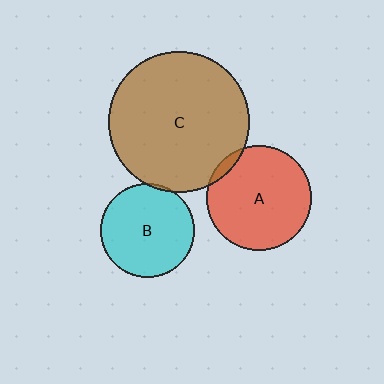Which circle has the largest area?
Circle C (brown).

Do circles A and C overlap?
Yes.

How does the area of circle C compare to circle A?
Approximately 1.8 times.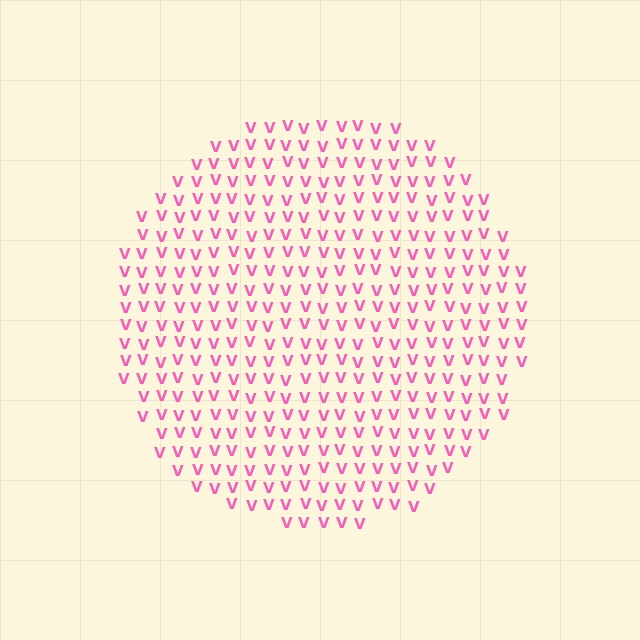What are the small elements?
The small elements are letter V's.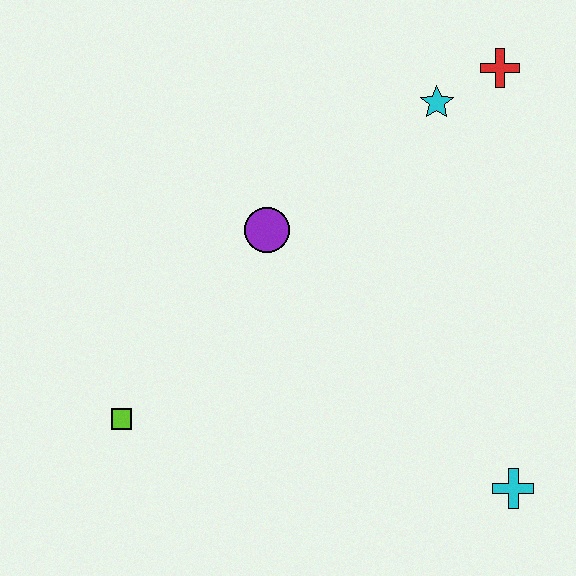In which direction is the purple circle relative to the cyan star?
The purple circle is to the left of the cyan star.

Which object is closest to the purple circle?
The cyan star is closest to the purple circle.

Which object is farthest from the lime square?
The red cross is farthest from the lime square.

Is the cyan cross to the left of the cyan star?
No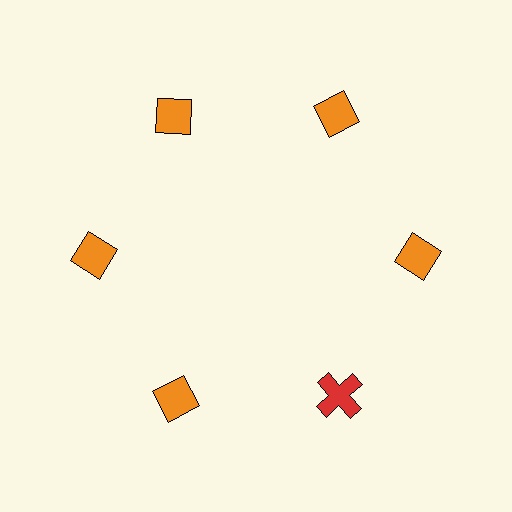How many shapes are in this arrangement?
There are 6 shapes arranged in a ring pattern.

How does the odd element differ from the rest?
It differs in both color (red instead of orange) and shape (cross instead of diamond).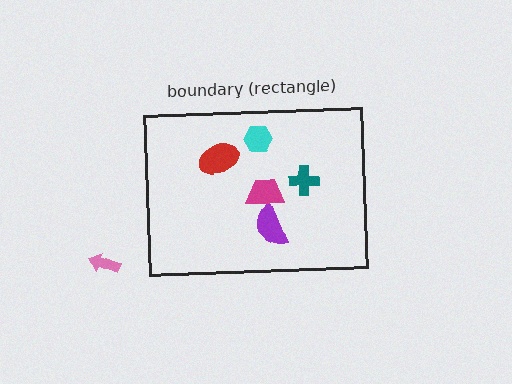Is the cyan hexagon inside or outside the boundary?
Inside.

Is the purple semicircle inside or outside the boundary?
Inside.